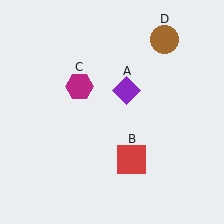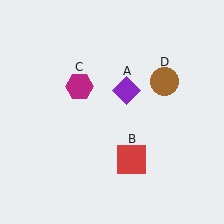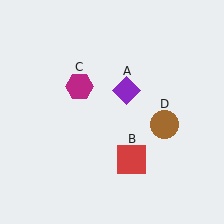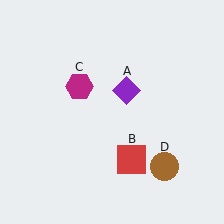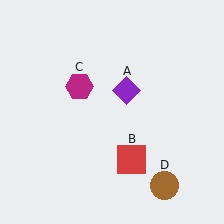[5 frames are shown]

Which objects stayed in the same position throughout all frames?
Purple diamond (object A) and red square (object B) and magenta hexagon (object C) remained stationary.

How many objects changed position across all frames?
1 object changed position: brown circle (object D).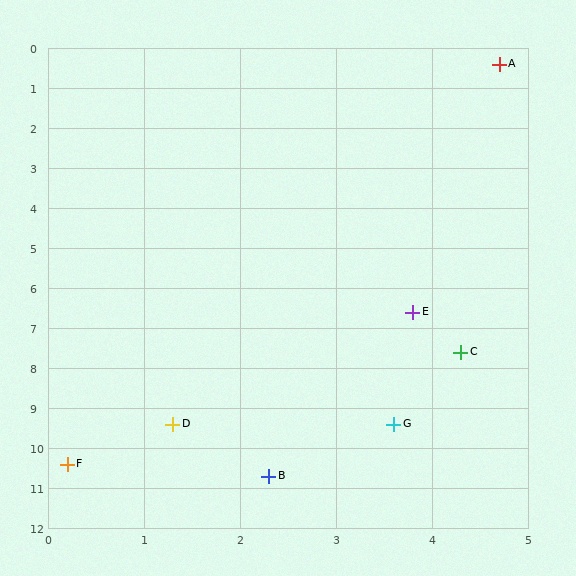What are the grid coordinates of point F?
Point F is at approximately (0.2, 10.4).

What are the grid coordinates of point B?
Point B is at approximately (2.3, 10.7).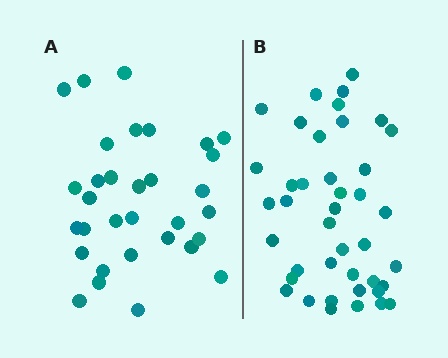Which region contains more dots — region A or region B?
Region B (the right region) has more dots.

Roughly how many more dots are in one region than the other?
Region B has roughly 8 or so more dots than region A.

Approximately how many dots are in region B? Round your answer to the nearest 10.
About 40 dots. (The exact count is 41, which rounds to 40.)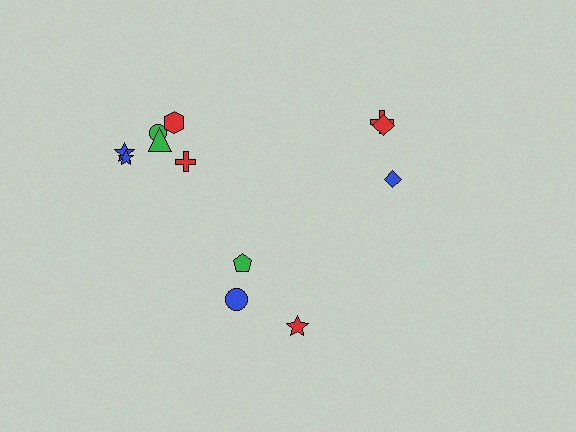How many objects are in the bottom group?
There are 3 objects.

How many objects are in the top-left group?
There are 6 objects.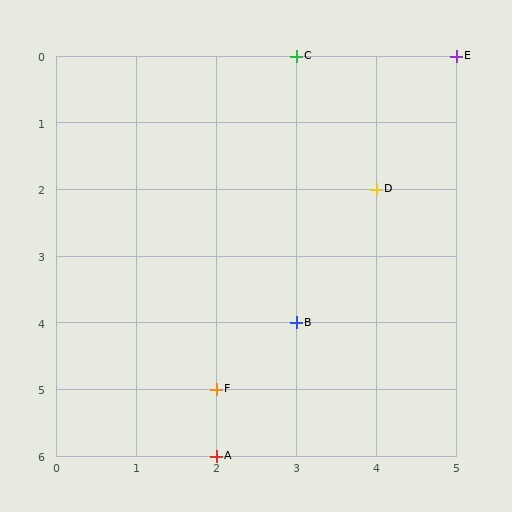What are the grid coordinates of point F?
Point F is at grid coordinates (2, 5).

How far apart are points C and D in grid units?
Points C and D are 1 column and 2 rows apart (about 2.2 grid units diagonally).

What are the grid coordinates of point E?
Point E is at grid coordinates (5, 0).